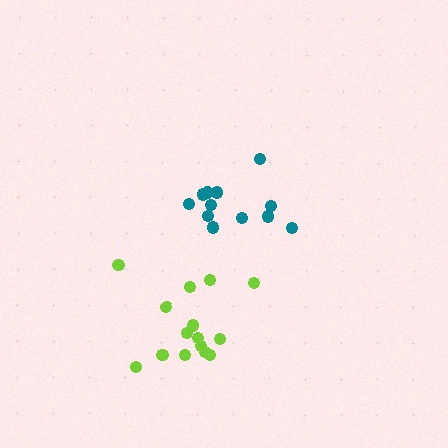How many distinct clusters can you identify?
There are 2 distinct clusters.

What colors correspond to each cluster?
The clusters are colored: teal, lime.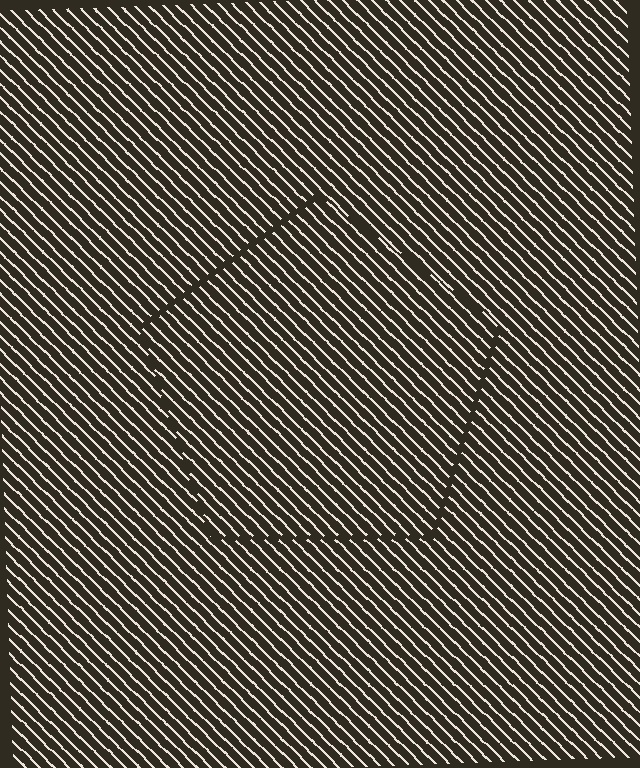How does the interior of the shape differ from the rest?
The interior of the shape contains the same grating, shifted by half a period — the contour is defined by the phase discontinuity where line-ends from the inner and outer gratings abut.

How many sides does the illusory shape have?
5 sides — the line-ends trace a pentagon.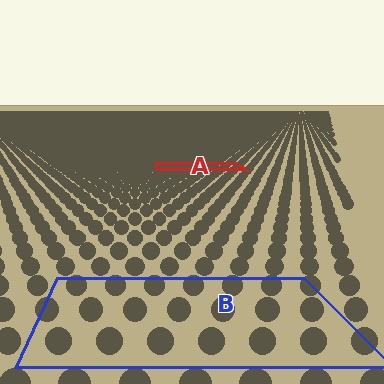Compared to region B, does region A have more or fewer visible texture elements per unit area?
Region A has more texture elements per unit area — they are packed more densely because it is farther away.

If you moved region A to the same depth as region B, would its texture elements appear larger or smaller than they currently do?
They would appear larger. At a closer depth, the same texture elements are projected at a bigger on-screen size.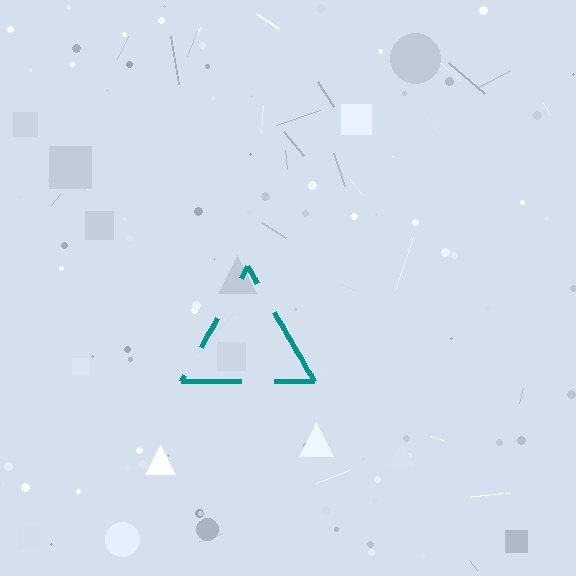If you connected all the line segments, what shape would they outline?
They would outline a triangle.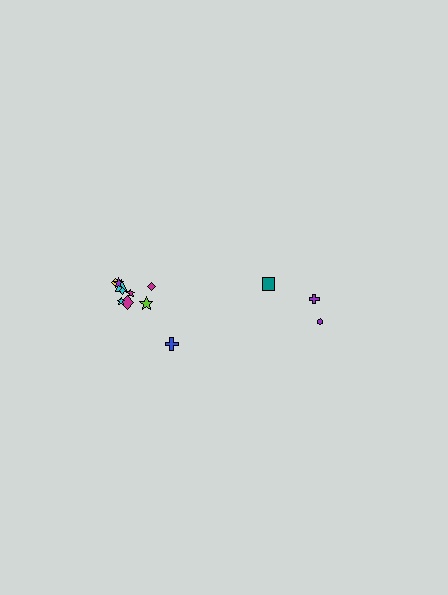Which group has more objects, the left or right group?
The left group.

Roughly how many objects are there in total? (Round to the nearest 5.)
Roughly 15 objects in total.